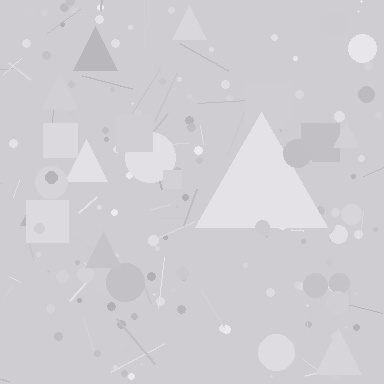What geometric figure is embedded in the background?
A triangle is embedded in the background.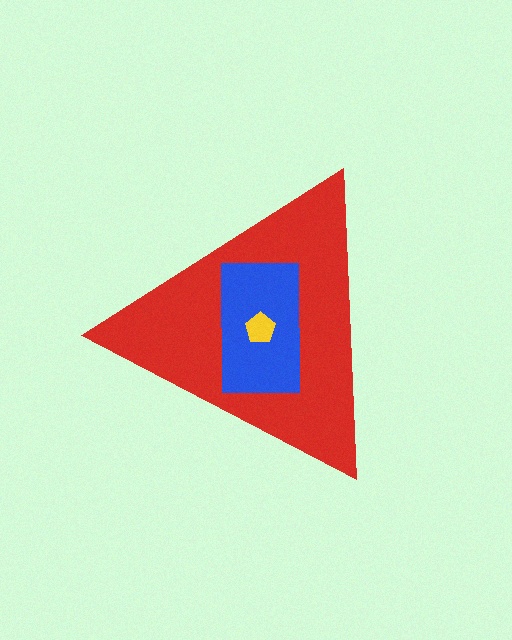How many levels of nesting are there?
3.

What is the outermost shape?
The red triangle.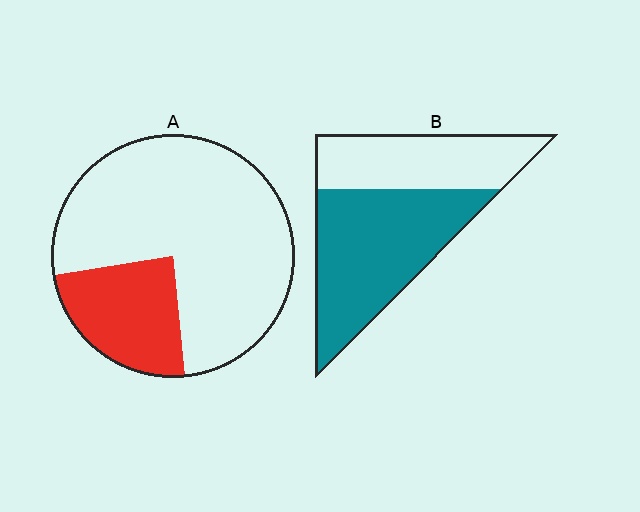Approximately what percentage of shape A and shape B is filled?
A is approximately 25% and B is approximately 60%.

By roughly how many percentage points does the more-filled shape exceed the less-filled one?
By roughly 35 percentage points (B over A).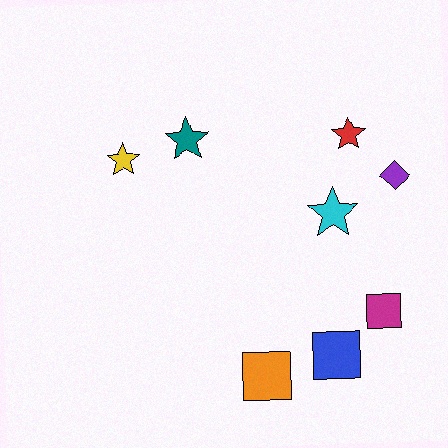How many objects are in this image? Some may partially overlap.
There are 8 objects.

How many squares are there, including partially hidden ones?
There are 3 squares.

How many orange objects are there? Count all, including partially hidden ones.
There is 1 orange object.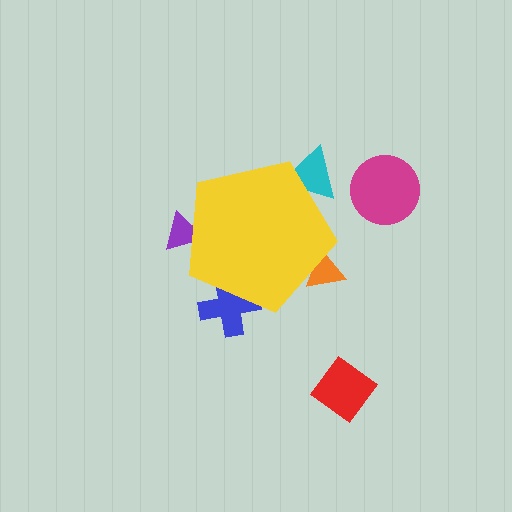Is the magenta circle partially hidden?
No, the magenta circle is fully visible.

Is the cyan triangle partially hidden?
Yes, the cyan triangle is partially hidden behind the yellow pentagon.